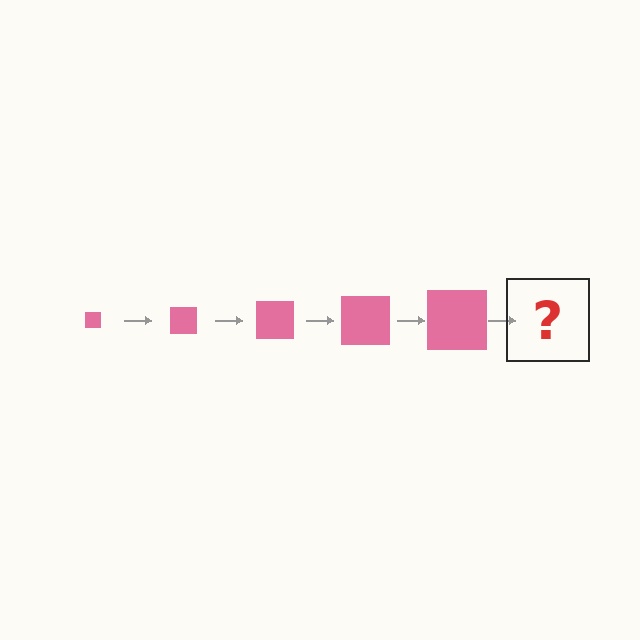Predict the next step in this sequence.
The next step is a pink square, larger than the previous one.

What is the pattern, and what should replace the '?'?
The pattern is that the square gets progressively larger each step. The '?' should be a pink square, larger than the previous one.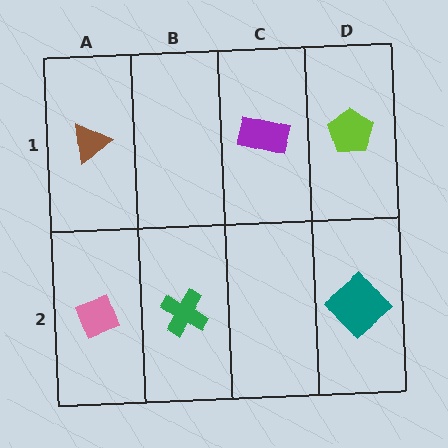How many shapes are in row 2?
3 shapes.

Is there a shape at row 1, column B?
No, that cell is empty.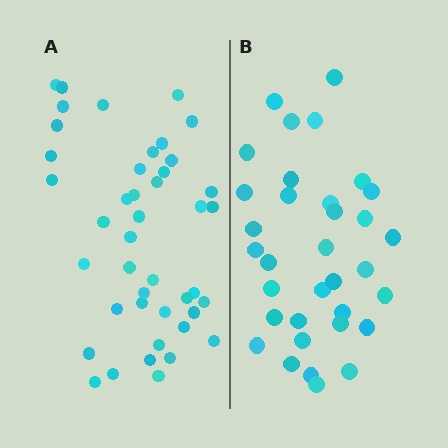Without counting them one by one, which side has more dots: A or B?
Region A (the left region) has more dots.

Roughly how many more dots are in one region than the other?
Region A has roughly 8 or so more dots than region B.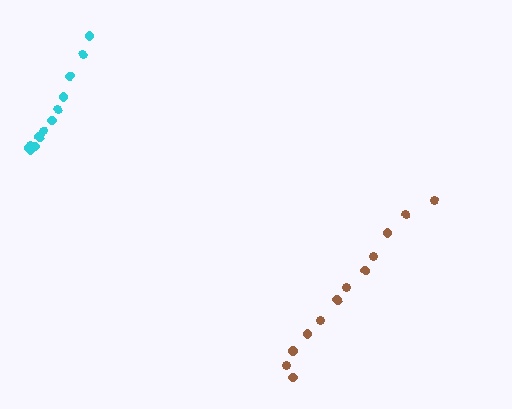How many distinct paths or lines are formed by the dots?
There are 2 distinct paths.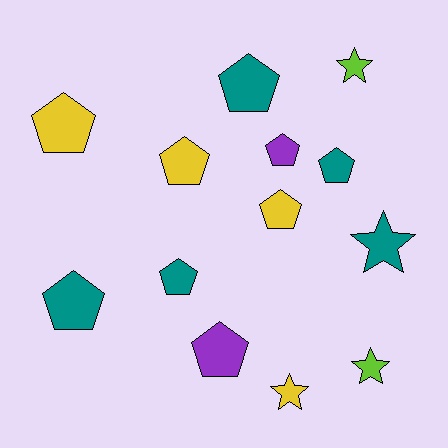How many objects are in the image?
There are 13 objects.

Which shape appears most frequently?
Pentagon, with 9 objects.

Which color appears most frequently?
Teal, with 5 objects.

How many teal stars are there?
There is 1 teal star.